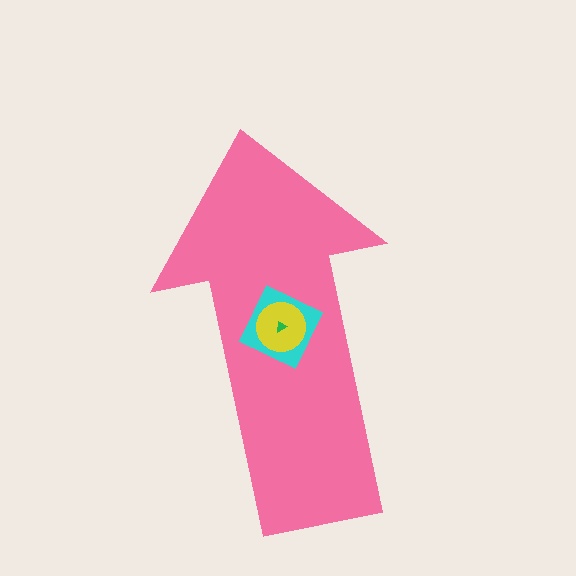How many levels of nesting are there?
4.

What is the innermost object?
The green triangle.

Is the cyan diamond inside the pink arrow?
Yes.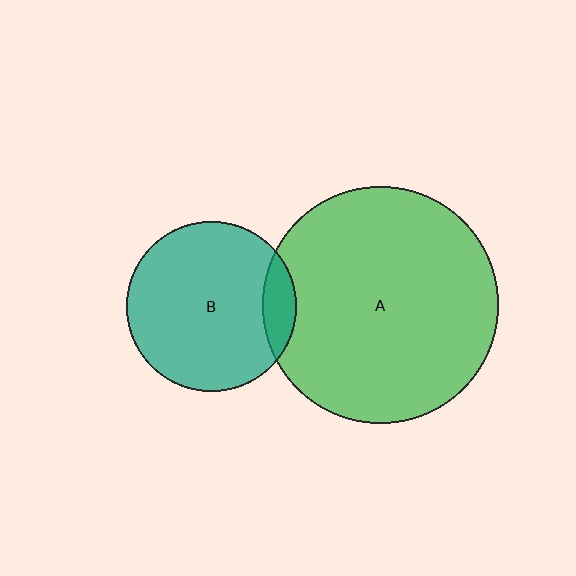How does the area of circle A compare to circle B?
Approximately 1.9 times.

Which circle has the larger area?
Circle A (green).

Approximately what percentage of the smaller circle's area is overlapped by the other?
Approximately 10%.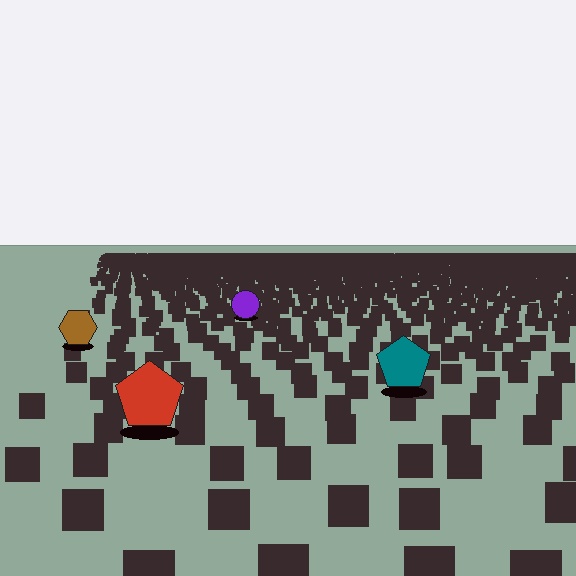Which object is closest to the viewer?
The red pentagon is closest. The texture marks near it are larger and more spread out.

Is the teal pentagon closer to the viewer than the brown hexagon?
Yes. The teal pentagon is closer — you can tell from the texture gradient: the ground texture is coarser near it.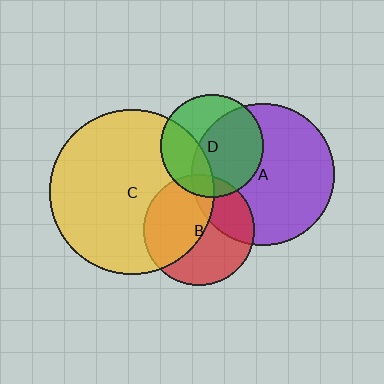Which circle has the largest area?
Circle C (yellow).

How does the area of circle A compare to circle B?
Approximately 1.6 times.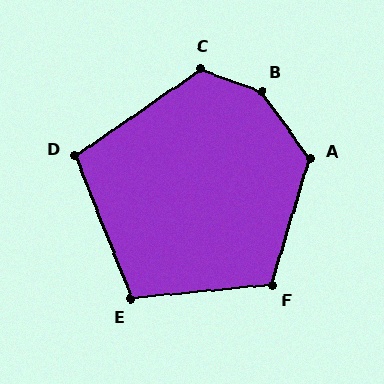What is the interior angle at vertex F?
Approximately 112 degrees (obtuse).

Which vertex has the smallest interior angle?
D, at approximately 103 degrees.